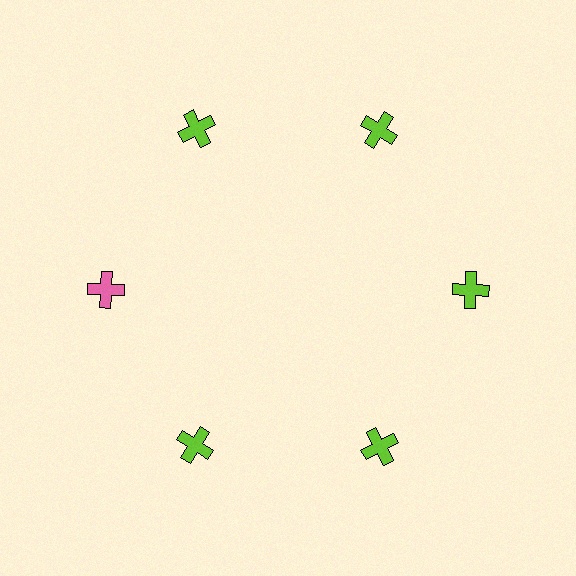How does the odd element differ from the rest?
It has a different color: pink instead of lime.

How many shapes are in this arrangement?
There are 6 shapes arranged in a ring pattern.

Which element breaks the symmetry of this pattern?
The pink cross at roughly the 9 o'clock position breaks the symmetry. All other shapes are lime crosses.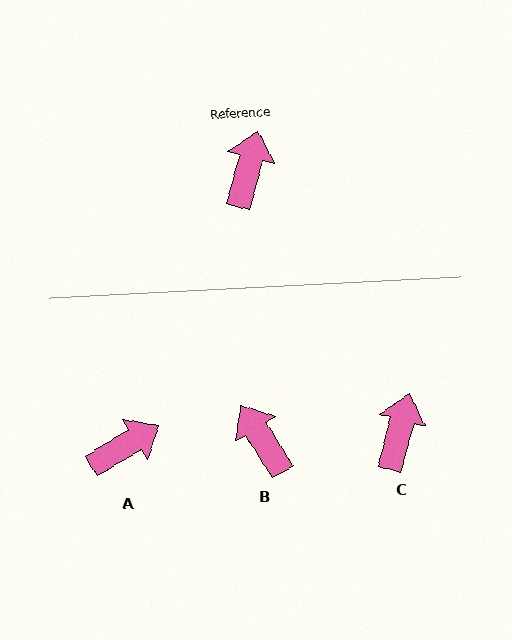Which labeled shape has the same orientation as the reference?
C.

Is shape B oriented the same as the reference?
No, it is off by about 46 degrees.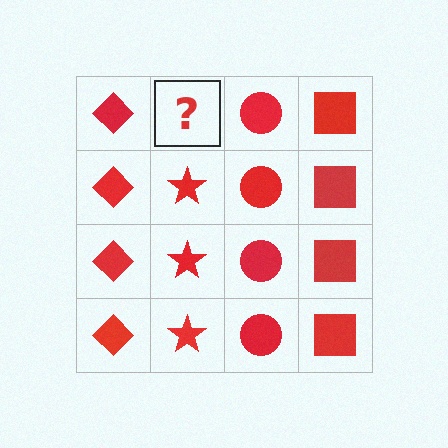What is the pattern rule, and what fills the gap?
The rule is that each column has a consistent shape. The gap should be filled with a red star.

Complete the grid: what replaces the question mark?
The question mark should be replaced with a red star.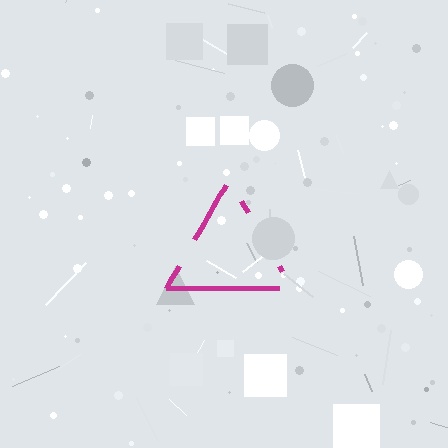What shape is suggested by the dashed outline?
The dashed outline suggests a triangle.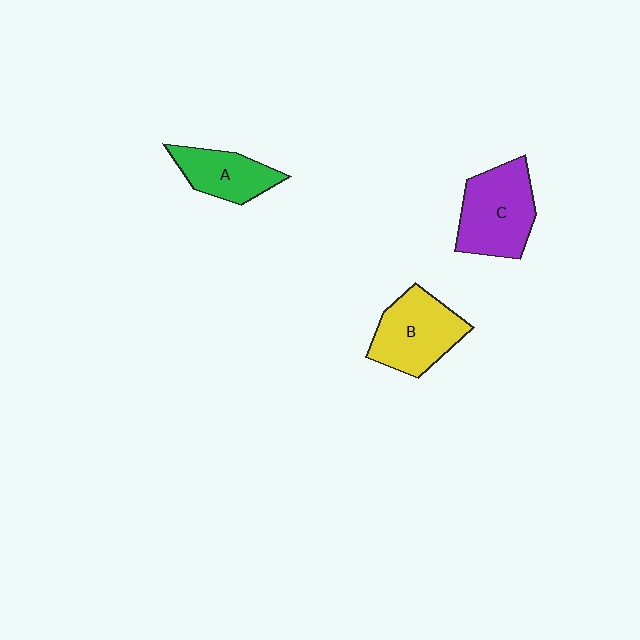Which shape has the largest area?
Shape C (purple).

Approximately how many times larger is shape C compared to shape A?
Approximately 1.5 times.